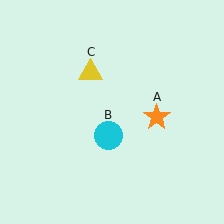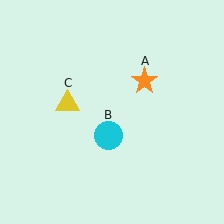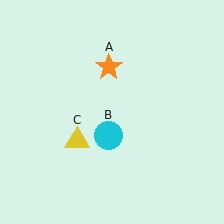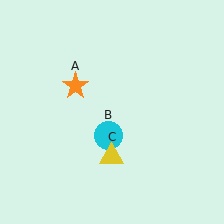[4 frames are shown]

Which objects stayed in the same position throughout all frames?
Cyan circle (object B) remained stationary.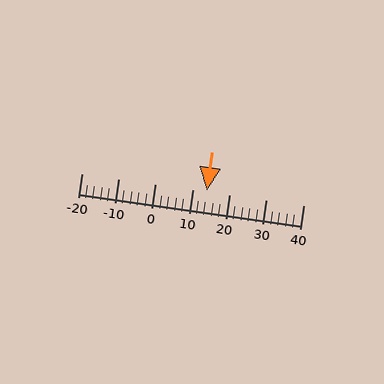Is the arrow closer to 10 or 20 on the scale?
The arrow is closer to 10.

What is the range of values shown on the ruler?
The ruler shows values from -20 to 40.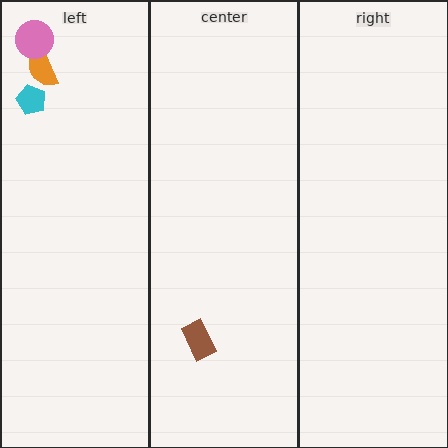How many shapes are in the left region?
3.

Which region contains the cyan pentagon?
The left region.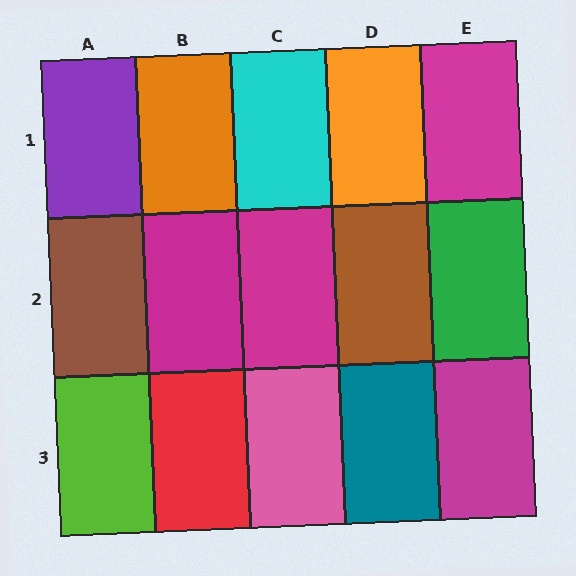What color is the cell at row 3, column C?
Pink.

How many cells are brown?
2 cells are brown.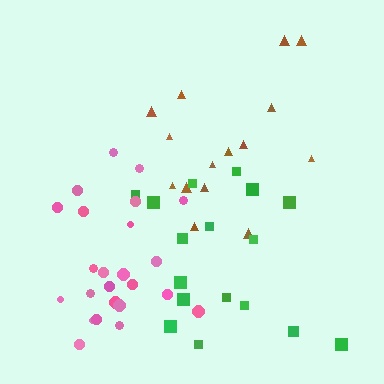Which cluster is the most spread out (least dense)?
Brown.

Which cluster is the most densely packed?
Pink.